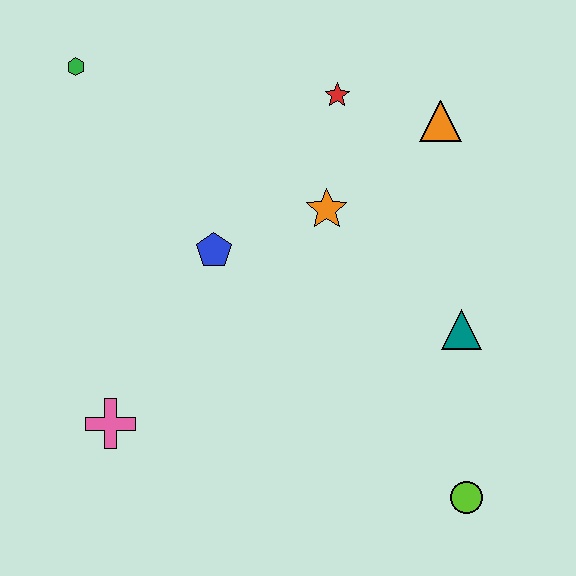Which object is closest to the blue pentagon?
The orange star is closest to the blue pentagon.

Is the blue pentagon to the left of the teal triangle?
Yes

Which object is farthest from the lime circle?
The green hexagon is farthest from the lime circle.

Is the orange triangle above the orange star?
Yes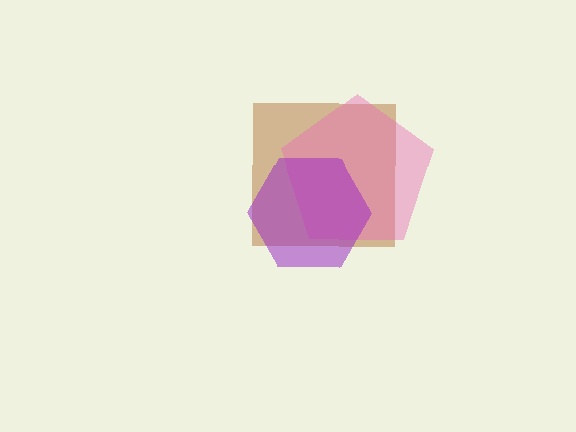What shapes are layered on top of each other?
The layered shapes are: a brown square, a pink pentagon, a purple hexagon.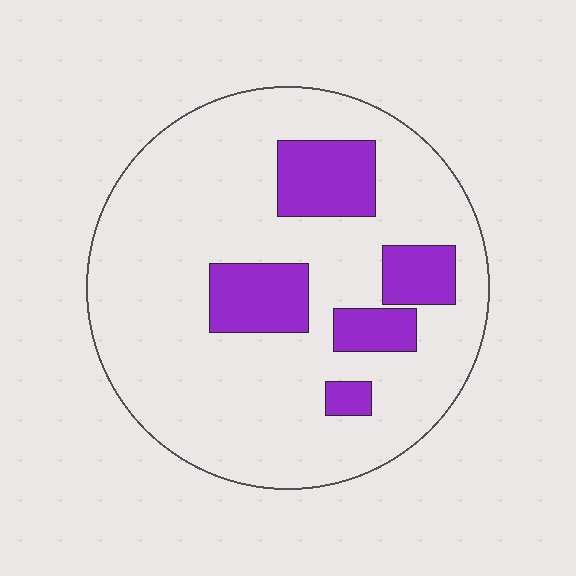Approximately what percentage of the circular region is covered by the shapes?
Approximately 20%.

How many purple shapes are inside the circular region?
5.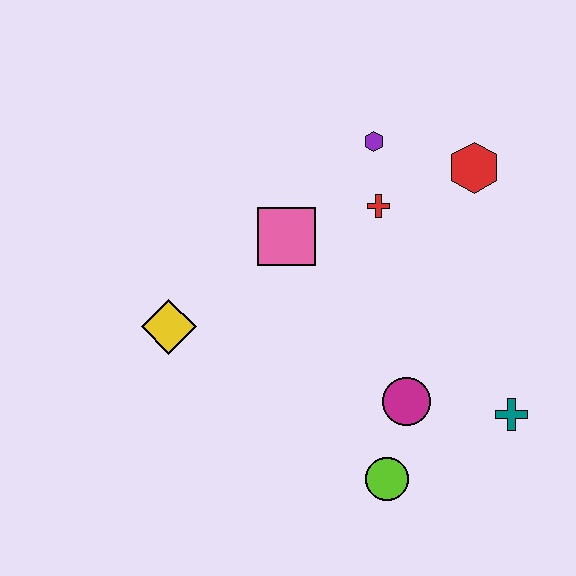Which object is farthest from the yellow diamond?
The teal cross is farthest from the yellow diamond.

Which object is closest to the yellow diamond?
The pink square is closest to the yellow diamond.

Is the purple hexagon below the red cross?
No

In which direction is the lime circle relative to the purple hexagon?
The lime circle is below the purple hexagon.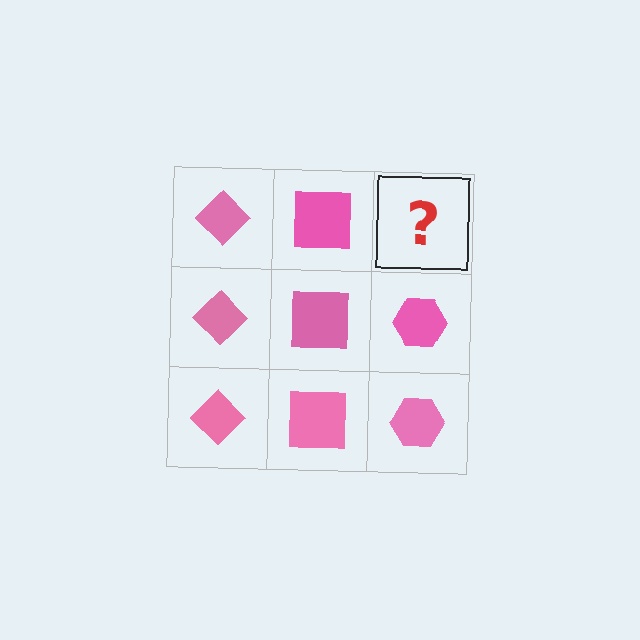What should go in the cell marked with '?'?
The missing cell should contain a pink hexagon.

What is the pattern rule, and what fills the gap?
The rule is that each column has a consistent shape. The gap should be filled with a pink hexagon.